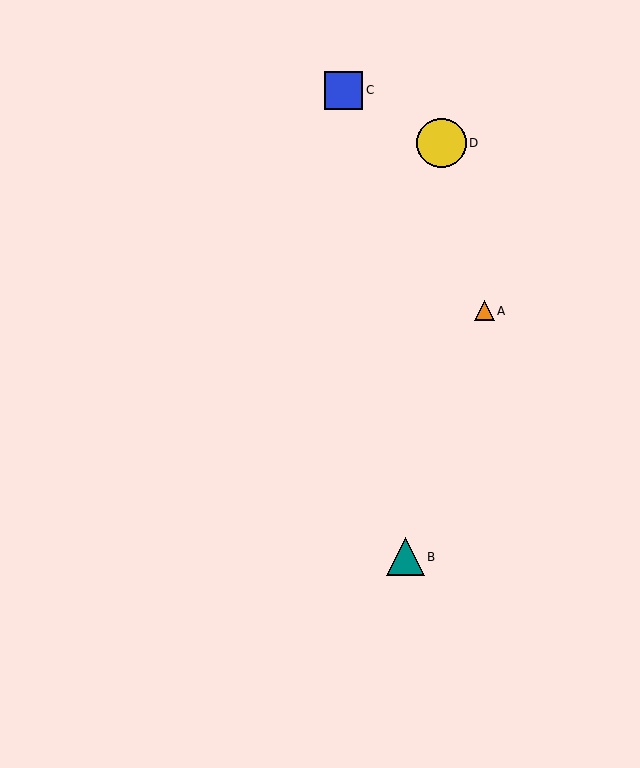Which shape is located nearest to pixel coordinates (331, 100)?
The blue square (labeled C) at (344, 90) is nearest to that location.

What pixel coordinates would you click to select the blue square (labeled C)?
Click at (344, 90) to select the blue square C.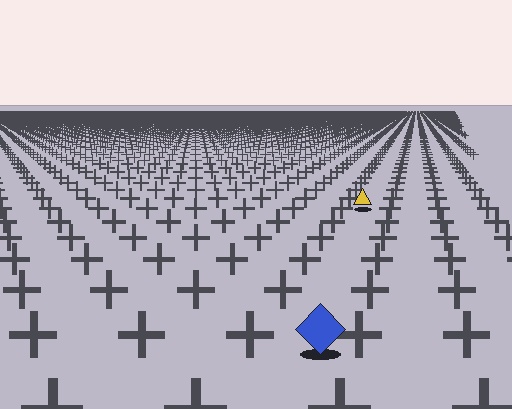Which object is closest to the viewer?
The blue diamond is closest. The texture marks near it are larger and more spread out.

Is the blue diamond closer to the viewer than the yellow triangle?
Yes. The blue diamond is closer — you can tell from the texture gradient: the ground texture is coarser near it.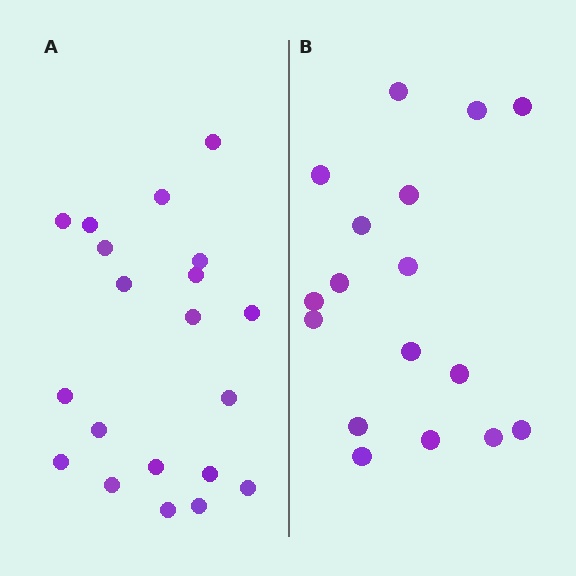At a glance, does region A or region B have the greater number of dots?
Region A (the left region) has more dots.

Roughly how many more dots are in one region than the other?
Region A has just a few more — roughly 2 or 3 more dots than region B.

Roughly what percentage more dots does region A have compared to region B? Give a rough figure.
About 20% more.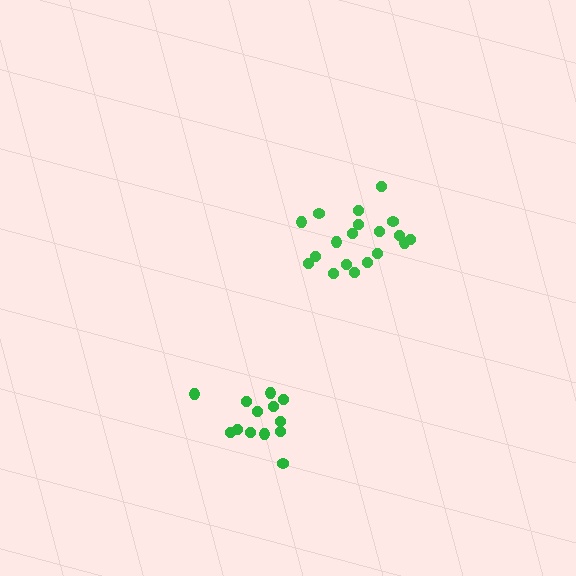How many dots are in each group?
Group 1: 13 dots, Group 2: 19 dots (32 total).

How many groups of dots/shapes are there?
There are 2 groups.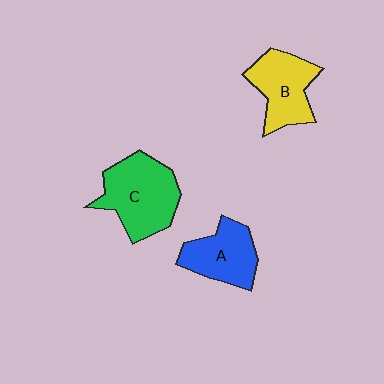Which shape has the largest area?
Shape C (green).